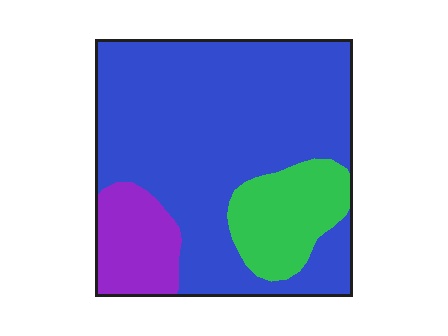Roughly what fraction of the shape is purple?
Purple covers about 15% of the shape.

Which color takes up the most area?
Blue, at roughly 70%.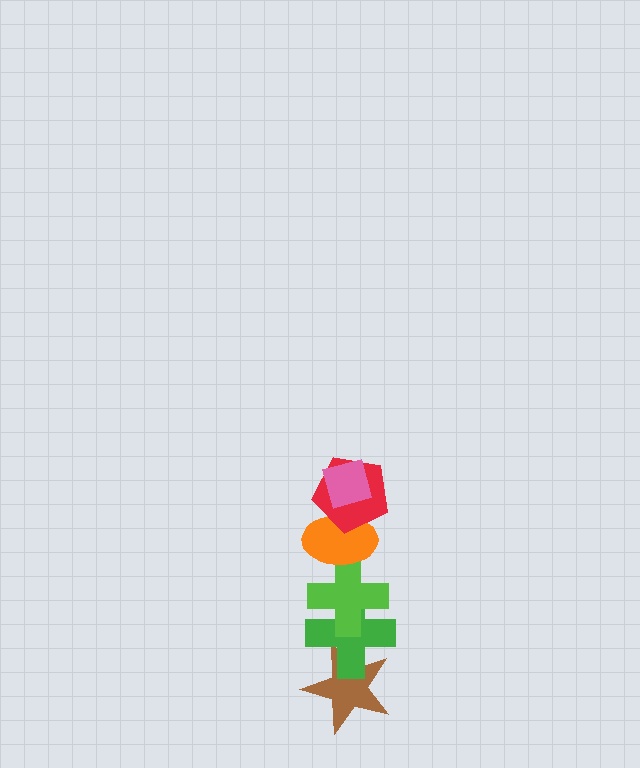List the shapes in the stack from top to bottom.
From top to bottom: the pink diamond, the red pentagon, the orange ellipse, the lime cross, the green cross, the brown star.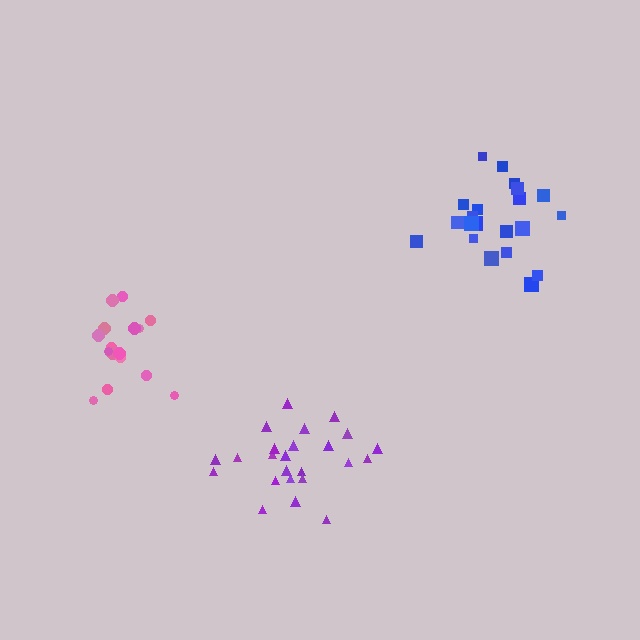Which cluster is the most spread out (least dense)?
Blue.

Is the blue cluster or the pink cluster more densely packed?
Pink.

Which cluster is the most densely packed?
Pink.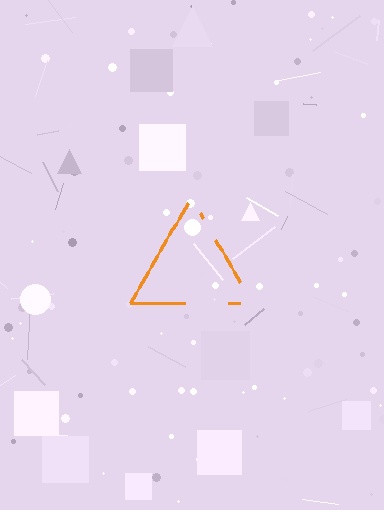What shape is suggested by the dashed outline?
The dashed outline suggests a triangle.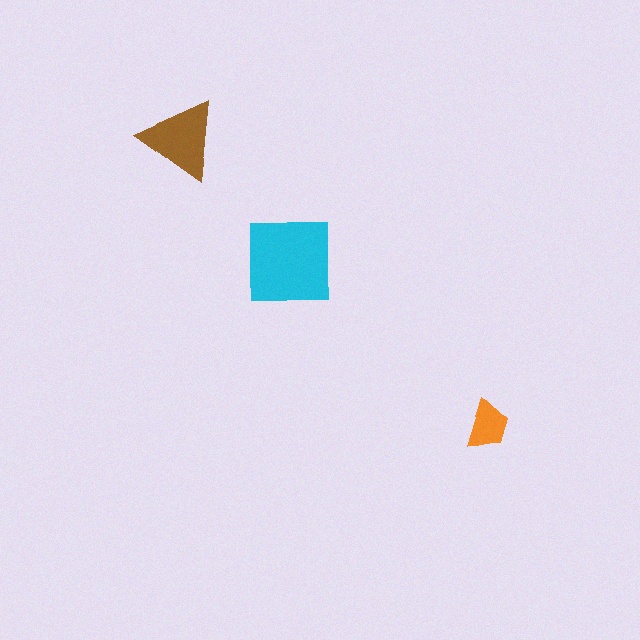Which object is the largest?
The cyan square.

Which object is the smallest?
The orange trapezoid.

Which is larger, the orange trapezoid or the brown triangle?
The brown triangle.